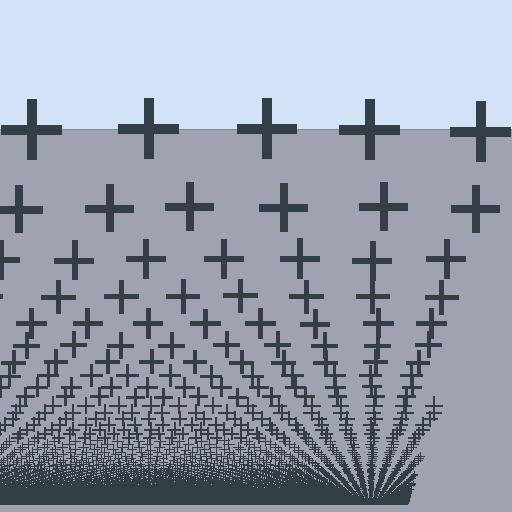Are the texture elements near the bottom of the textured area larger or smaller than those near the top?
Smaller. The gradient is inverted — elements near the bottom are smaller and denser.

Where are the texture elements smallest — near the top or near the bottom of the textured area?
Near the bottom.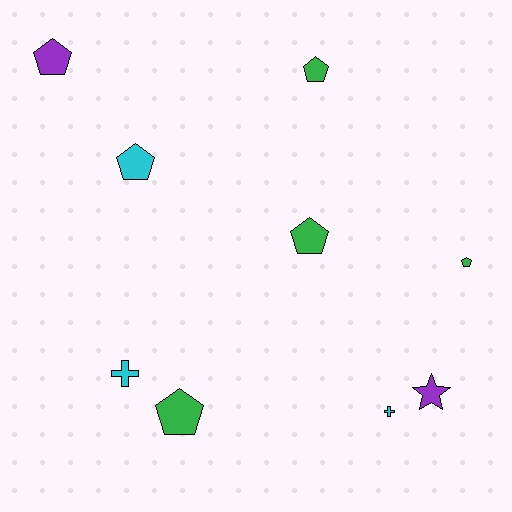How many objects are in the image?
There are 9 objects.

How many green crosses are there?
There are no green crosses.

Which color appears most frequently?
Green, with 4 objects.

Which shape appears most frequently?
Pentagon, with 6 objects.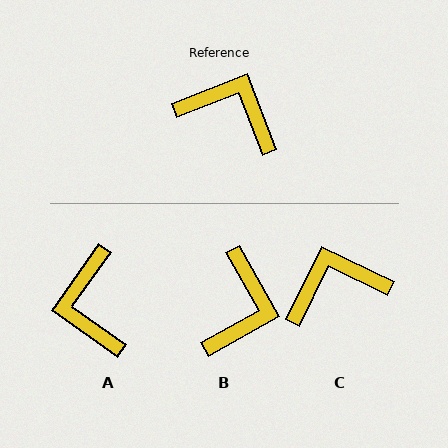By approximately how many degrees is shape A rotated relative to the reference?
Approximately 123 degrees counter-clockwise.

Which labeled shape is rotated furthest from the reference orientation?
A, about 123 degrees away.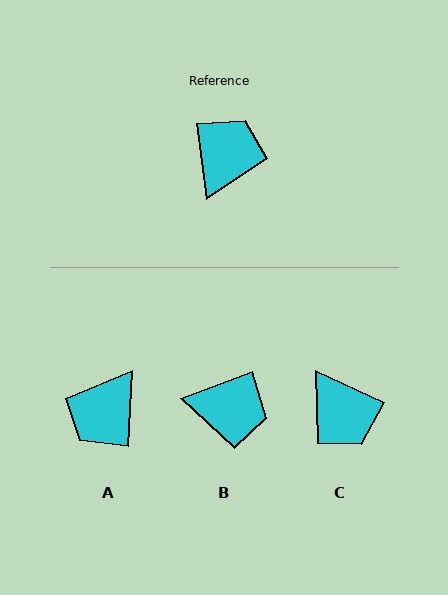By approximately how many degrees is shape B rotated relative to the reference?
Approximately 76 degrees clockwise.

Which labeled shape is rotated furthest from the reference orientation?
A, about 169 degrees away.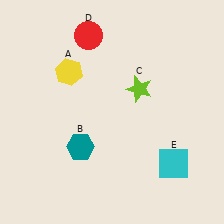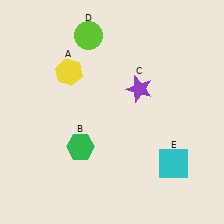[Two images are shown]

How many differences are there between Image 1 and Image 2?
There are 3 differences between the two images.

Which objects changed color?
B changed from teal to green. C changed from lime to purple. D changed from red to lime.